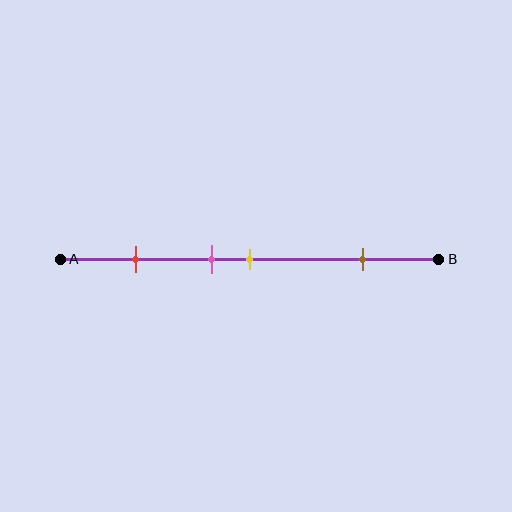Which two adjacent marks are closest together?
The pink and yellow marks are the closest adjacent pair.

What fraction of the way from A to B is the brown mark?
The brown mark is approximately 80% (0.8) of the way from A to B.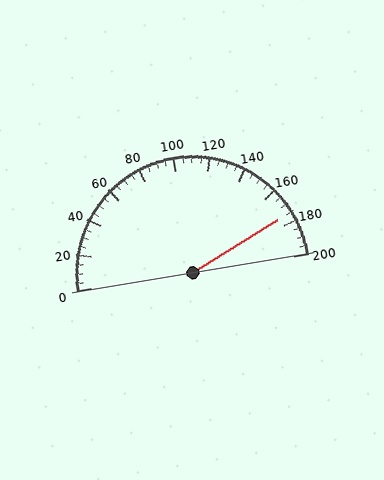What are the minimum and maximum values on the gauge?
The gauge ranges from 0 to 200.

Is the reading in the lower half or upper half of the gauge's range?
The reading is in the upper half of the range (0 to 200).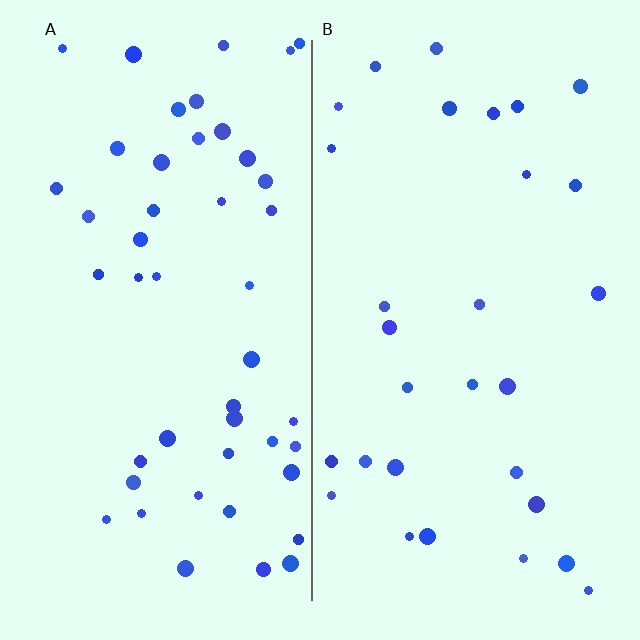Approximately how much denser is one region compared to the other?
Approximately 1.6× — region A over region B.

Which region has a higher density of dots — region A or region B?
A (the left).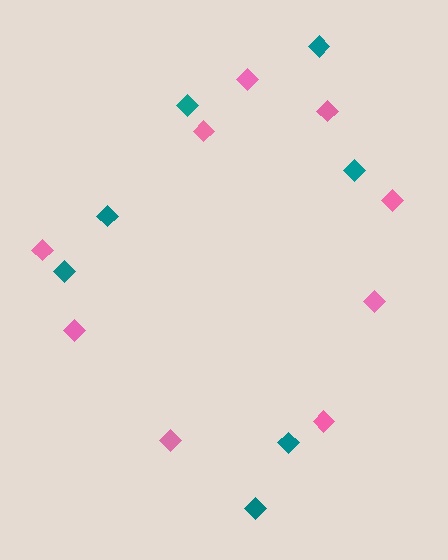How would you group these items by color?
There are 2 groups: one group of teal diamonds (7) and one group of pink diamonds (9).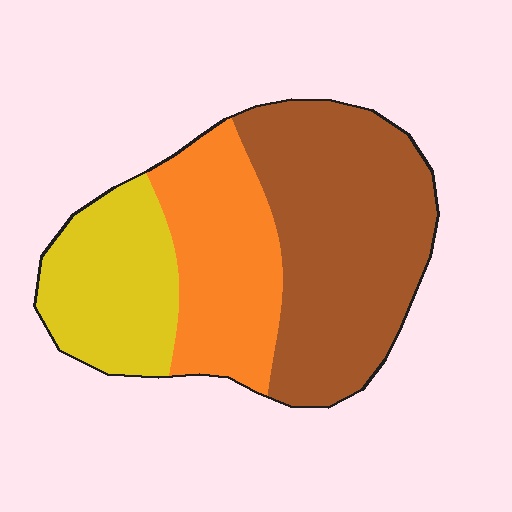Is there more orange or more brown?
Brown.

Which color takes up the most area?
Brown, at roughly 50%.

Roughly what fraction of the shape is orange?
Orange covers roughly 30% of the shape.